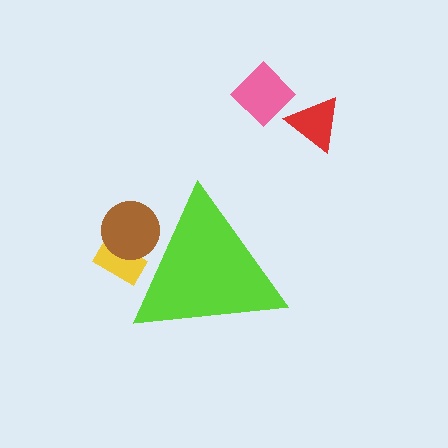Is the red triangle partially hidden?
No, the red triangle is fully visible.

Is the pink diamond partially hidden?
No, the pink diamond is fully visible.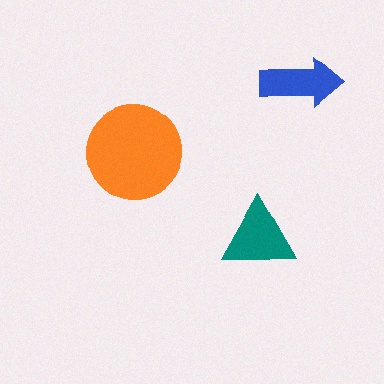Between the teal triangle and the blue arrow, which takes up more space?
The teal triangle.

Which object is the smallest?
The blue arrow.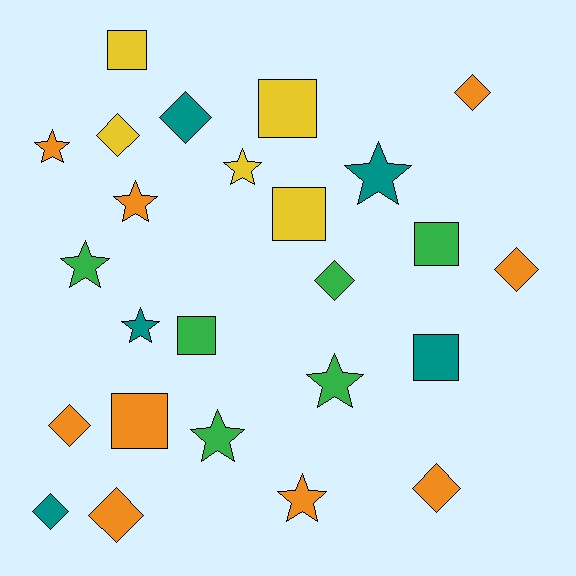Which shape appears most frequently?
Star, with 9 objects.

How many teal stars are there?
There are 2 teal stars.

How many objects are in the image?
There are 25 objects.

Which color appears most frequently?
Orange, with 9 objects.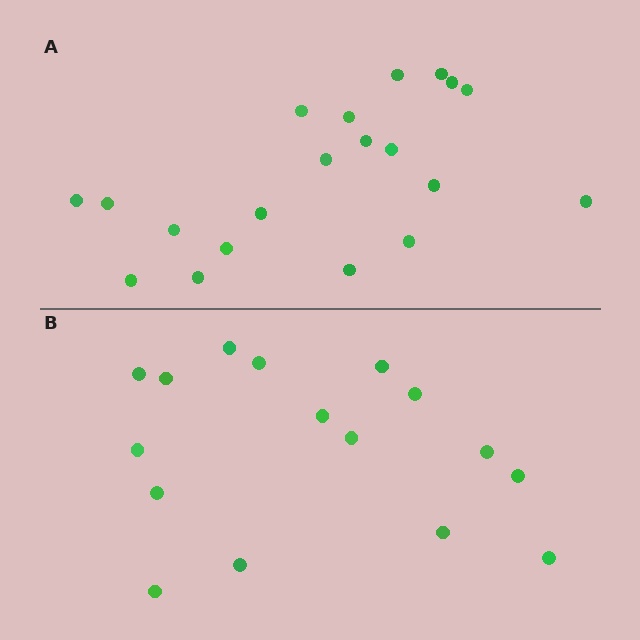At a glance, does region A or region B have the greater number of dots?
Region A (the top region) has more dots.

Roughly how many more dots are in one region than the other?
Region A has about 4 more dots than region B.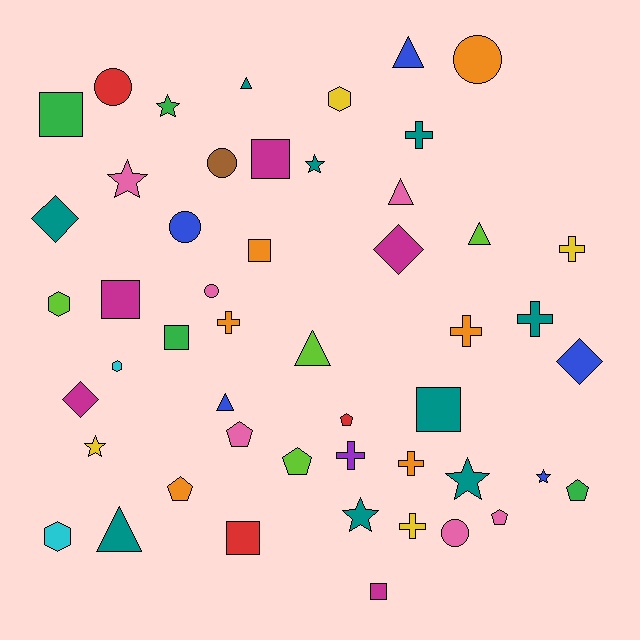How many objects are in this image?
There are 50 objects.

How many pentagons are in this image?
There are 6 pentagons.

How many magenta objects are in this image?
There are 5 magenta objects.